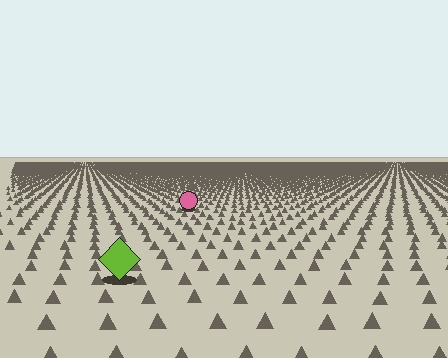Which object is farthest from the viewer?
The pink circle is farthest from the viewer. It appears smaller and the ground texture around it is denser.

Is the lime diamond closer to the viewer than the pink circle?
Yes. The lime diamond is closer — you can tell from the texture gradient: the ground texture is coarser near it.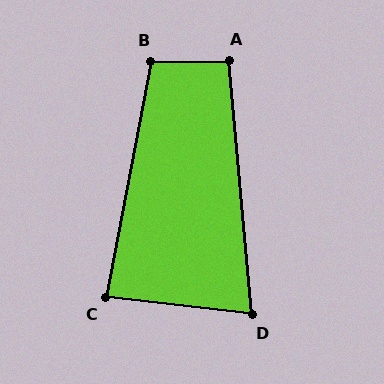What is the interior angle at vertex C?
Approximately 86 degrees (approximately right).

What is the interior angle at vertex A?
Approximately 94 degrees (approximately right).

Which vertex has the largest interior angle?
B, at approximately 102 degrees.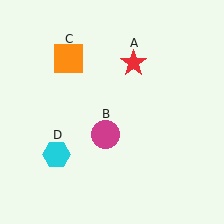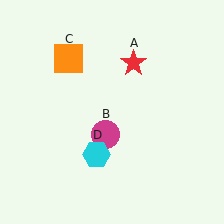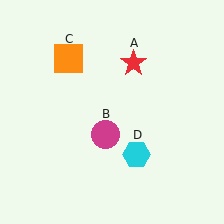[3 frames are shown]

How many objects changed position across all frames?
1 object changed position: cyan hexagon (object D).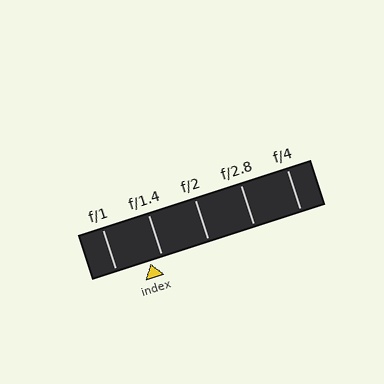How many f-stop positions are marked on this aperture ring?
There are 5 f-stop positions marked.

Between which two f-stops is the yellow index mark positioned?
The index mark is between f/1 and f/1.4.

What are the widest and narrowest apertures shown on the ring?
The widest aperture shown is f/1 and the narrowest is f/4.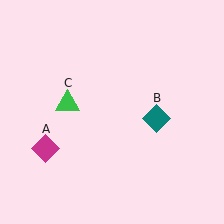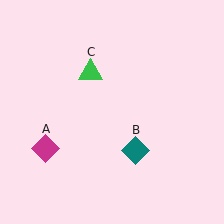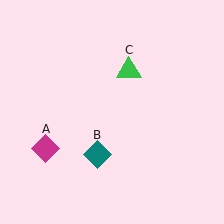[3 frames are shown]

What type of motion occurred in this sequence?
The teal diamond (object B), green triangle (object C) rotated clockwise around the center of the scene.